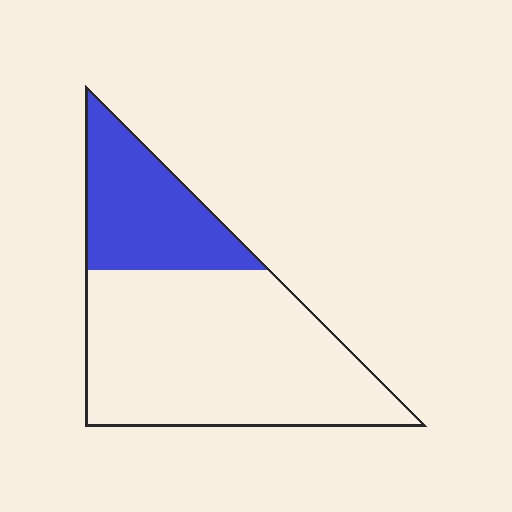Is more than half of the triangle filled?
No.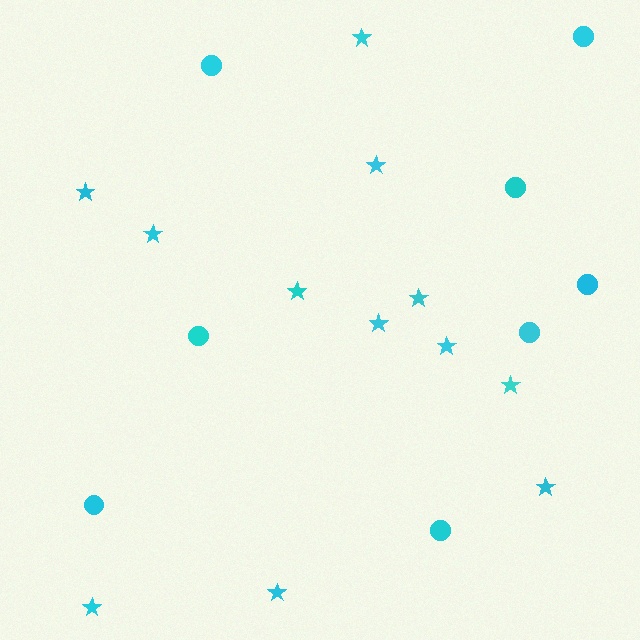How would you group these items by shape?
There are 2 groups: one group of circles (8) and one group of stars (12).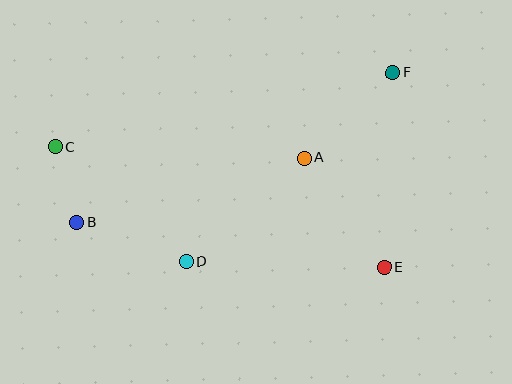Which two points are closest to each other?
Points B and C are closest to each other.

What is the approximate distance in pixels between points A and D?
The distance between A and D is approximately 157 pixels.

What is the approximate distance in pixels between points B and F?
The distance between B and F is approximately 350 pixels.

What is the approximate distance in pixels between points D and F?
The distance between D and F is approximately 280 pixels.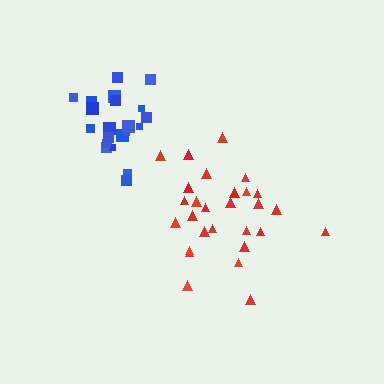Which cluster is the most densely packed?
Blue.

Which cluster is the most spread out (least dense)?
Red.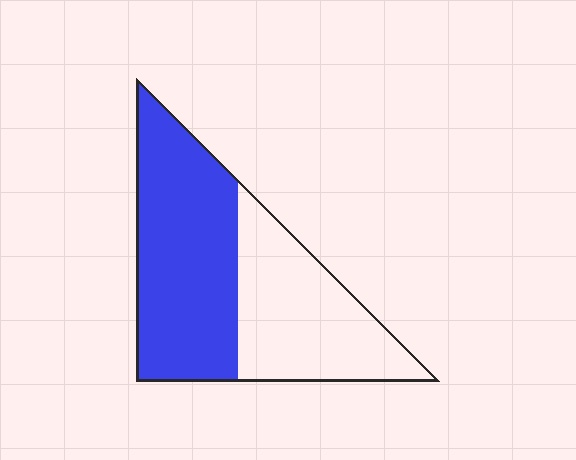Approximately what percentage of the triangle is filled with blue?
Approximately 55%.